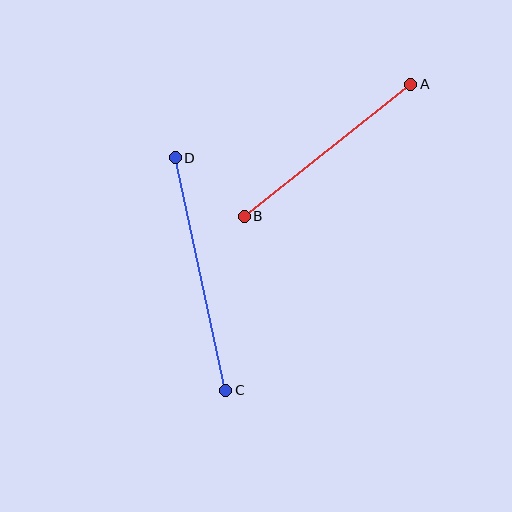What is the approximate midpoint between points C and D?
The midpoint is at approximately (201, 274) pixels.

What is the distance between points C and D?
The distance is approximately 238 pixels.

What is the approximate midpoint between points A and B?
The midpoint is at approximately (328, 150) pixels.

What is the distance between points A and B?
The distance is approximately 213 pixels.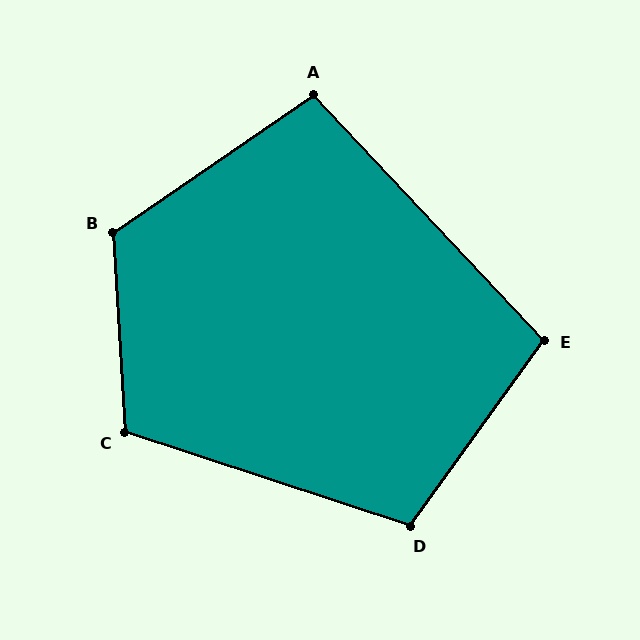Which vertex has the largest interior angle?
B, at approximately 121 degrees.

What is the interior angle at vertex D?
Approximately 108 degrees (obtuse).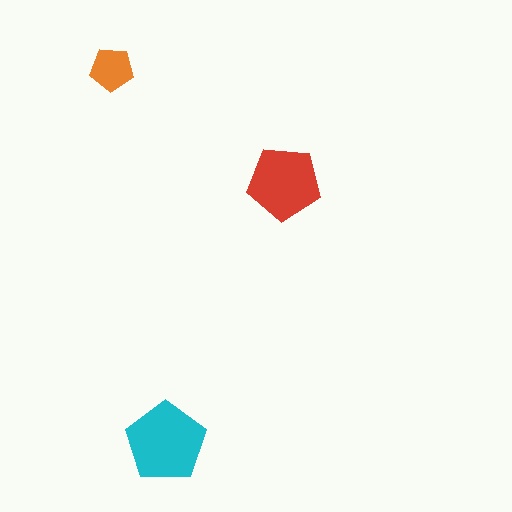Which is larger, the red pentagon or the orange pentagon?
The red one.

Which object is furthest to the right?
The red pentagon is rightmost.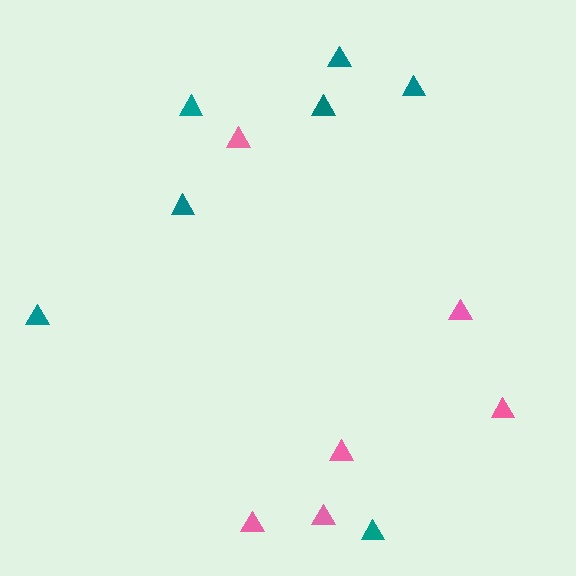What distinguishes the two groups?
There are 2 groups: one group of pink triangles (6) and one group of teal triangles (7).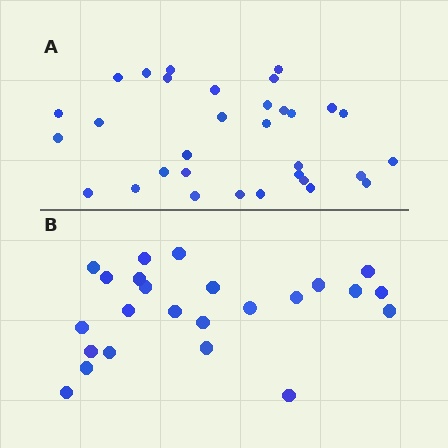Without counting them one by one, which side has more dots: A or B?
Region A (the top region) has more dots.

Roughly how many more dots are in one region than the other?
Region A has roughly 8 or so more dots than region B.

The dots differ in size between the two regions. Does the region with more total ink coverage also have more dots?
No. Region B has more total ink coverage because its dots are larger, but region A actually contains more individual dots. Total area can be misleading — the number of items is what matters here.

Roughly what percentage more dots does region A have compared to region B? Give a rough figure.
About 35% more.